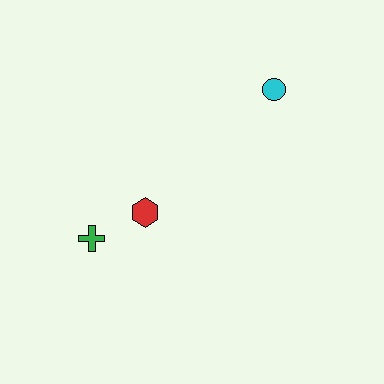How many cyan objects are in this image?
There is 1 cyan object.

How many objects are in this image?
There are 3 objects.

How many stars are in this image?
There are no stars.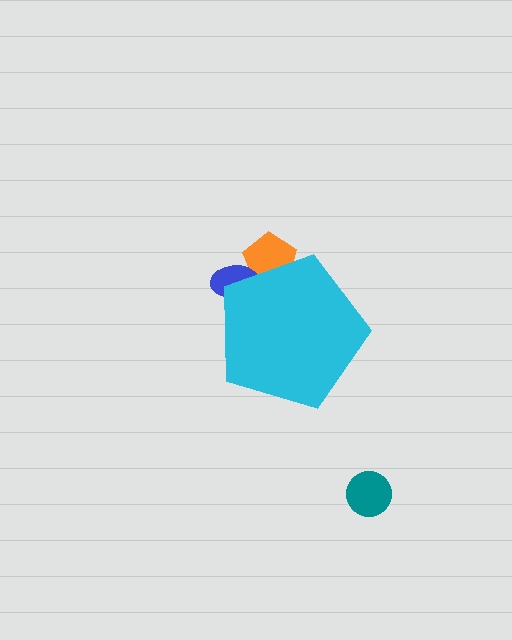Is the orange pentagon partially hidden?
Yes, the orange pentagon is partially hidden behind the cyan pentagon.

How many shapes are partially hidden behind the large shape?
2 shapes are partially hidden.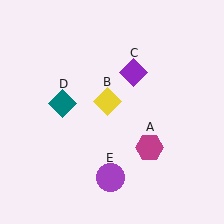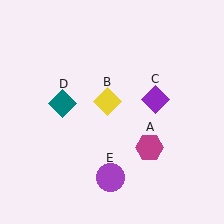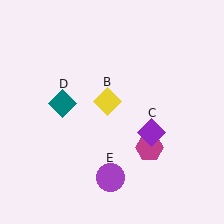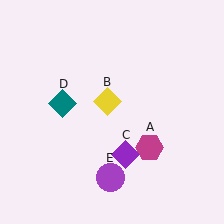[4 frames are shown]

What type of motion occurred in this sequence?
The purple diamond (object C) rotated clockwise around the center of the scene.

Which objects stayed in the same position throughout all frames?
Magenta hexagon (object A) and yellow diamond (object B) and teal diamond (object D) and purple circle (object E) remained stationary.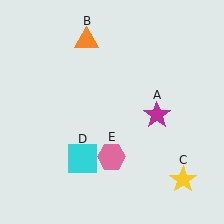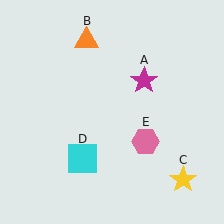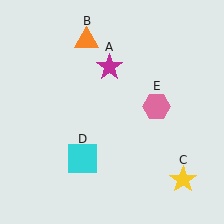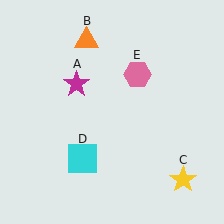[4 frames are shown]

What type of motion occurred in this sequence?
The magenta star (object A), pink hexagon (object E) rotated counterclockwise around the center of the scene.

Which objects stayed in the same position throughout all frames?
Orange triangle (object B) and yellow star (object C) and cyan square (object D) remained stationary.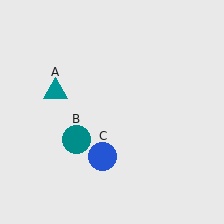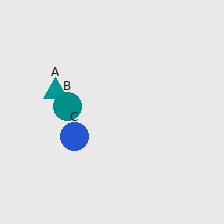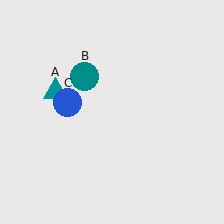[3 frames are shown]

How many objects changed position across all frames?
2 objects changed position: teal circle (object B), blue circle (object C).